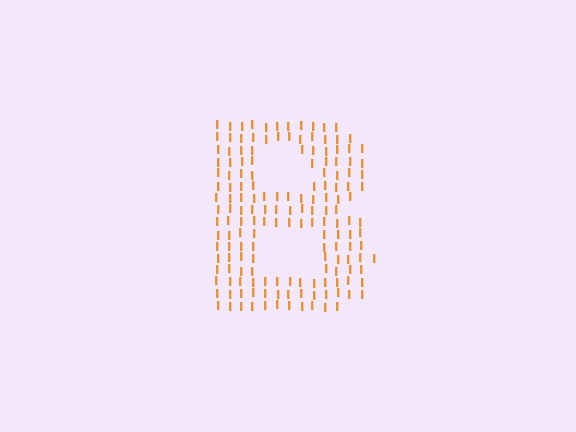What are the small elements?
The small elements are letter I's.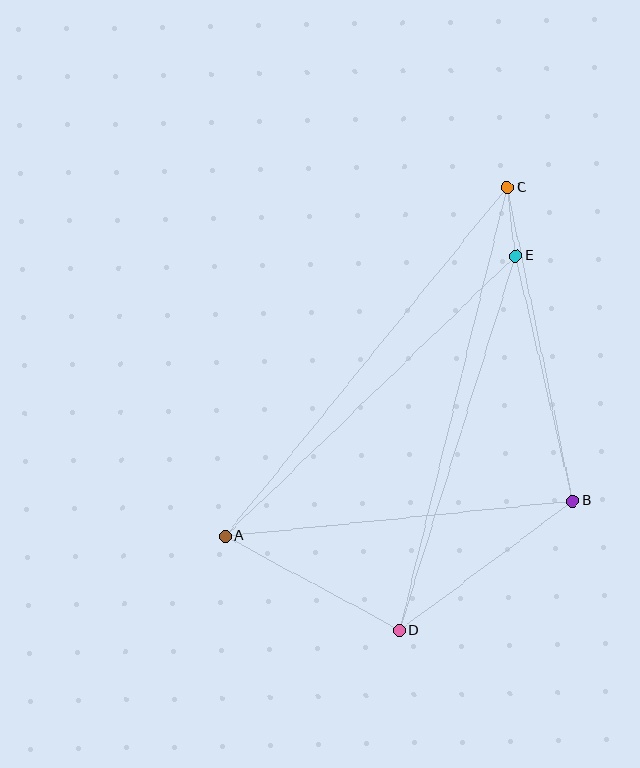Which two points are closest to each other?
Points C and E are closest to each other.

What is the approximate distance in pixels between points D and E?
The distance between D and E is approximately 392 pixels.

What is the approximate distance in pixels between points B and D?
The distance between B and D is approximately 217 pixels.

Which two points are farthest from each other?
Points C and D are farthest from each other.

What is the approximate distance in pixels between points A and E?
The distance between A and E is approximately 403 pixels.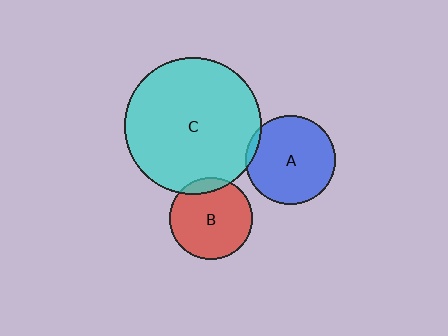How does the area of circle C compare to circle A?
Approximately 2.3 times.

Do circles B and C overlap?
Yes.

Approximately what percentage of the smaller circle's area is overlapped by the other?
Approximately 10%.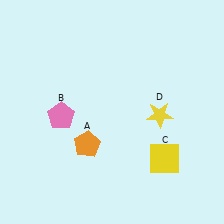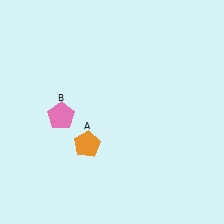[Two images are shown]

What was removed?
The yellow star (D), the yellow square (C) were removed in Image 2.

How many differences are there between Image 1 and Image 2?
There are 2 differences between the two images.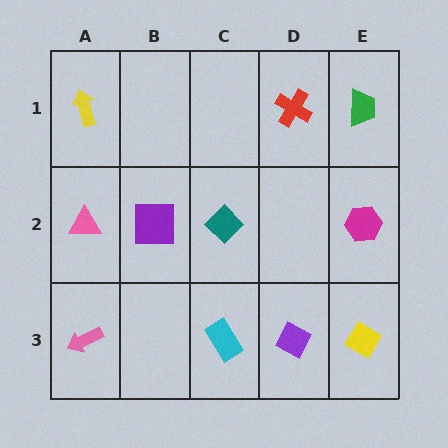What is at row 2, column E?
A magenta hexagon.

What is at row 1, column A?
A yellow arrow.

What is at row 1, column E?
A green trapezoid.